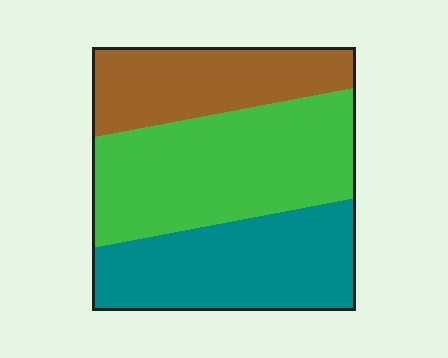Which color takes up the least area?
Brown, at roughly 25%.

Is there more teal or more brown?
Teal.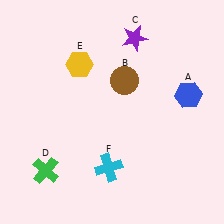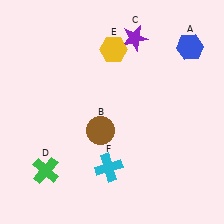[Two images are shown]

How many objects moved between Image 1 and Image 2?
3 objects moved between the two images.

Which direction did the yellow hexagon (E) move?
The yellow hexagon (E) moved right.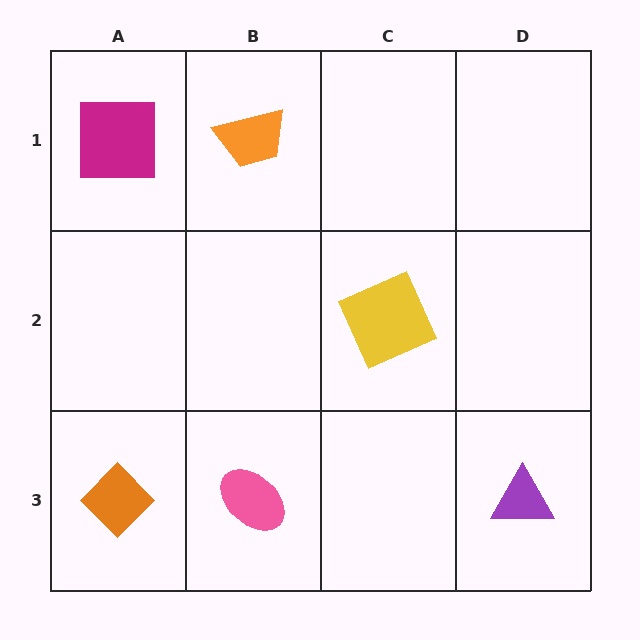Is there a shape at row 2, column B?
No, that cell is empty.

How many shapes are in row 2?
1 shape.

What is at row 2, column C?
A yellow square.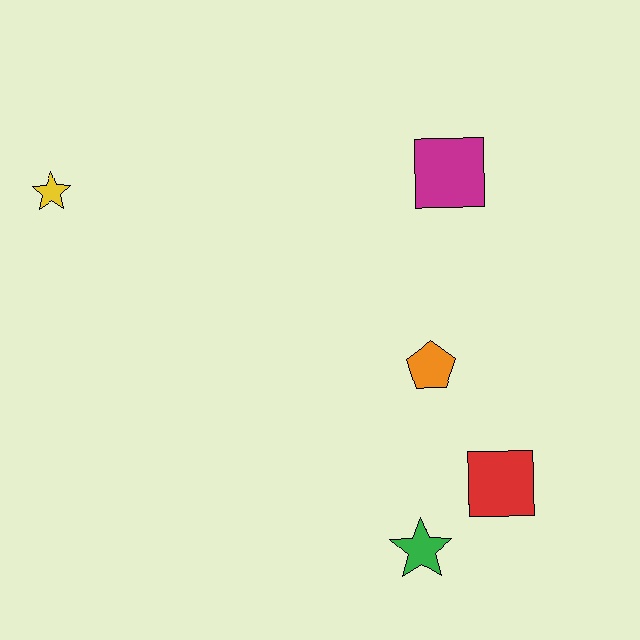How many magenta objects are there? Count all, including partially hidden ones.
There is 1 magenta object.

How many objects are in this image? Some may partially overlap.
There are 5 objects.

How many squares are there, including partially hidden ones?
There are 2 squares.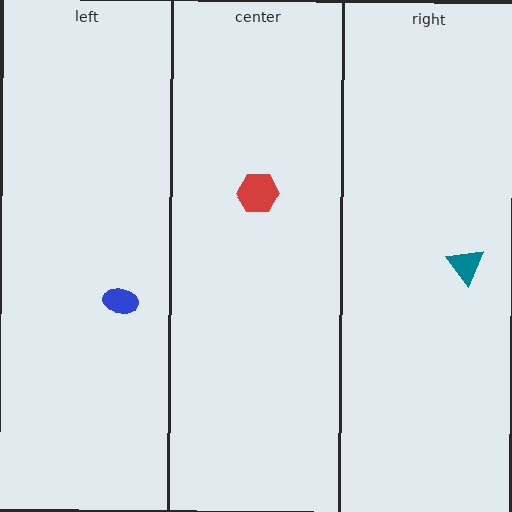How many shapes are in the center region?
1.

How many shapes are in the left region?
1.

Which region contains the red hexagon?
The center region.